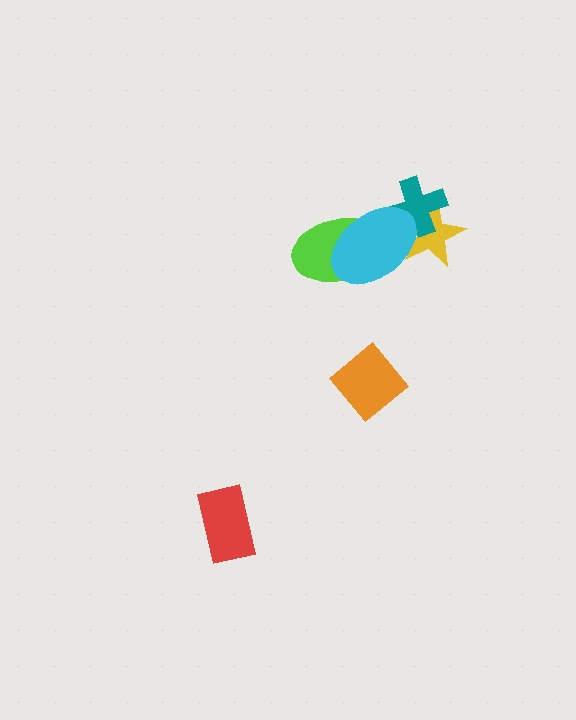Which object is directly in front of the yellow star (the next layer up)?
The teal cross is directly in front of the yellow star.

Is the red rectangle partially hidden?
No, no other shape covers it.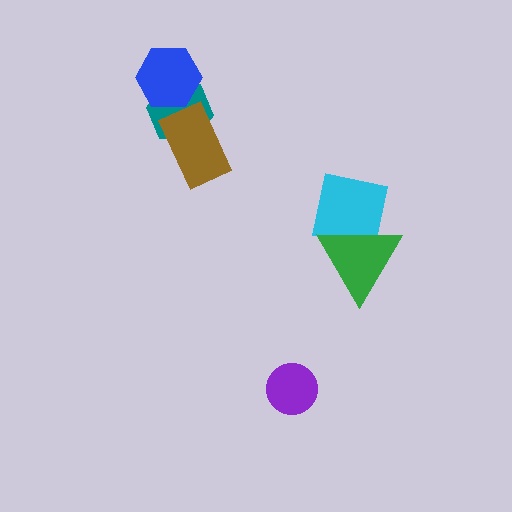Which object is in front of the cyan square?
The green triangle is in front of the cyan square.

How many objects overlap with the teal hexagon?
2 objects overlap with the teal hexagon.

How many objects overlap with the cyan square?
1 object overlaps with the cyan square.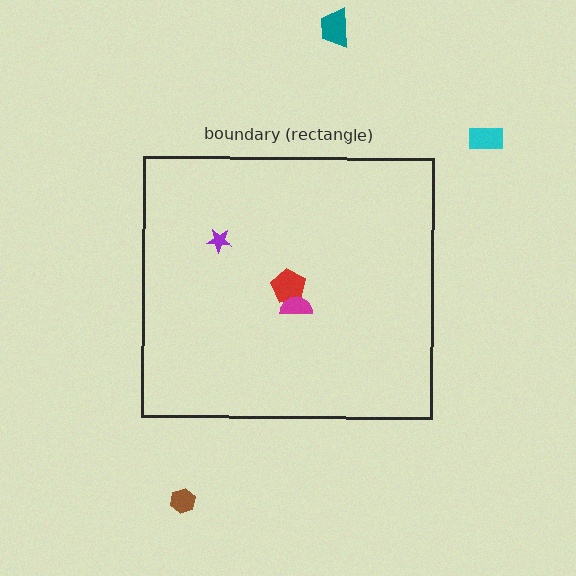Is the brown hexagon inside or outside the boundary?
Outside.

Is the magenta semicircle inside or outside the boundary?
Inside.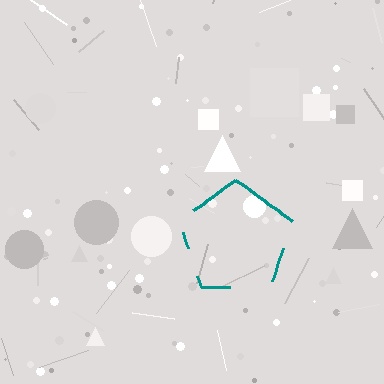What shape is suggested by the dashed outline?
The dashed outline suggests a pentagon.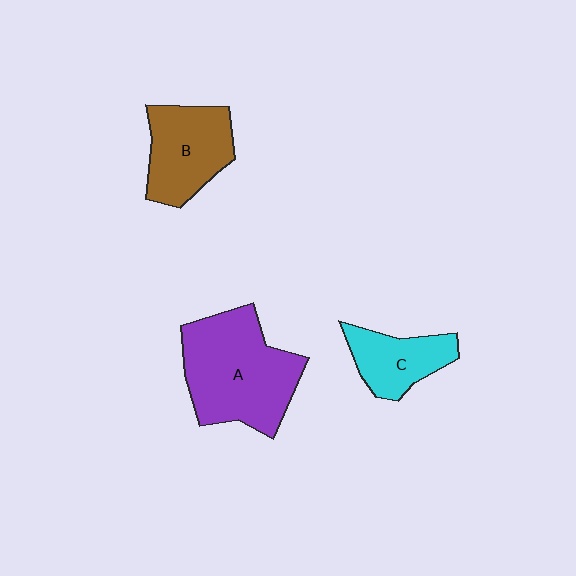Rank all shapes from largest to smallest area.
From largest to smallest: A (purple), B (brown), C (cyan).